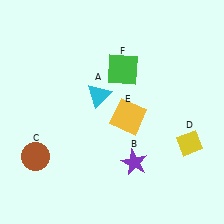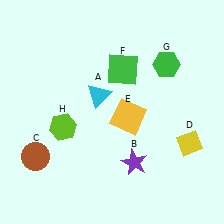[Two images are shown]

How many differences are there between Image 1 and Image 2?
There are 2 differences between the two images.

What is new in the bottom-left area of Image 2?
A lime hexagon (H) was added in the bottom-left area of Image 2.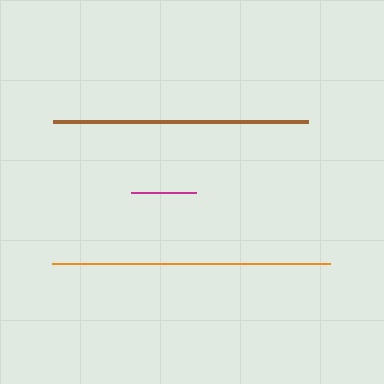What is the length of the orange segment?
The orange segment is approximately 279 pixels long.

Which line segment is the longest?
The orange line is the longest at approximately 279 pixels.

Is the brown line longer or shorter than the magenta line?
The brown line is longer than the magenta line.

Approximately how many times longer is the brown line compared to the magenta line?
The brown line is approximately 3.9 times the length of the magenta line.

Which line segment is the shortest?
The magenta line is the shortest at approximately 65 pixels.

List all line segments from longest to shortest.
From longest to shortest: orange, brown, magenta.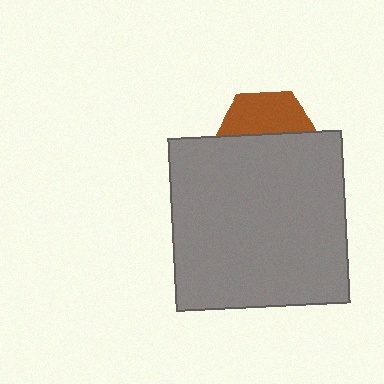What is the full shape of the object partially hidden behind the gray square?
The partially hidden object is a brown hexagon.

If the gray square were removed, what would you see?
You would see the complete brown hexagon.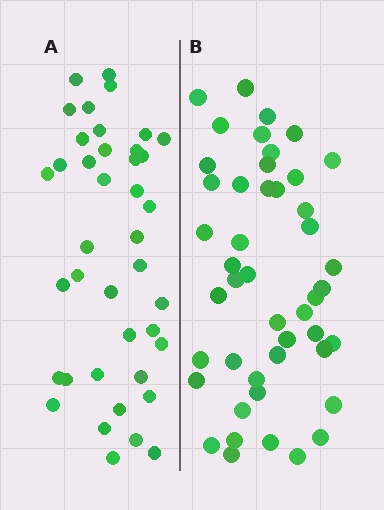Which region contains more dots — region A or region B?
Region B (the right region) has more dots.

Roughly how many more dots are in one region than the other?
Region B has about 6 more dots than region A.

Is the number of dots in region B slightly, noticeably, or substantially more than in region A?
Region B has only slightly more — the two regions are fairly close. The ratio is roughly 1.1 to 1.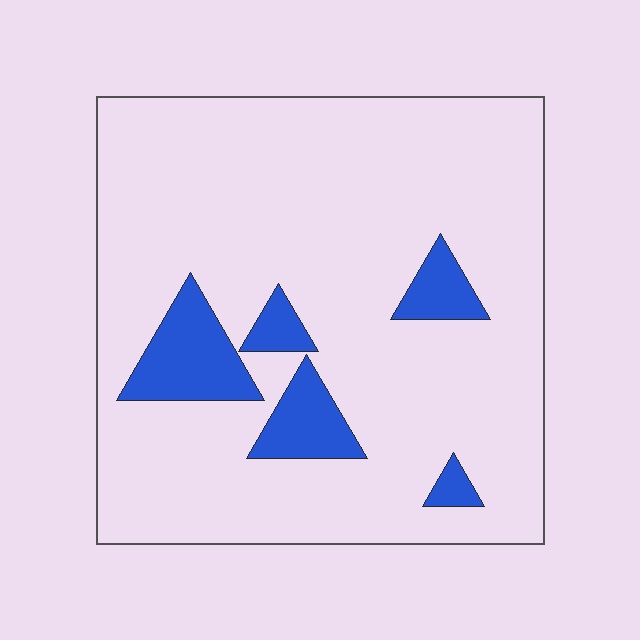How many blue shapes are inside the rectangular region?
5.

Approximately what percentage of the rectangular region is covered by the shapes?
Approximately 10%.